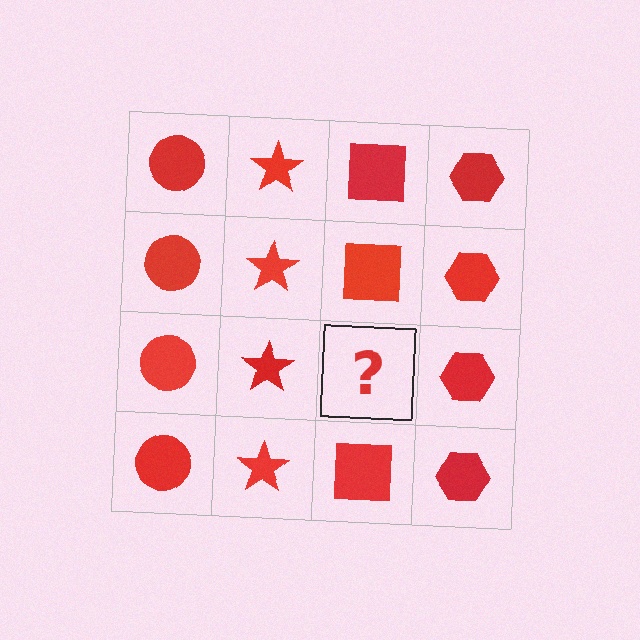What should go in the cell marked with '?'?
The missing cell should contain a red square.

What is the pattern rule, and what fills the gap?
The rule is that each column has a consistent shape. The gap should be filled with a red square.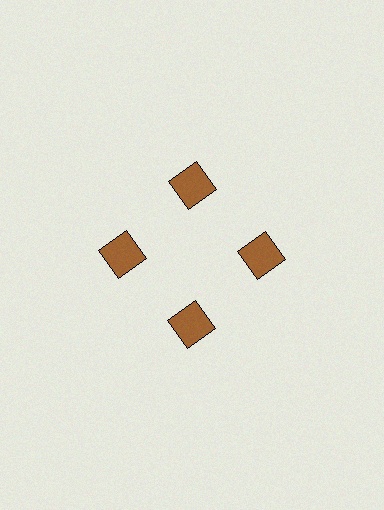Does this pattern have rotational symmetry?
Yes, this pattern has 4-fold rotational symmetry. It looks the same after rotating 90 degrees around the center.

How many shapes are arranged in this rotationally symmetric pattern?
There are 4 shapes, arranged in 4 groups of 1.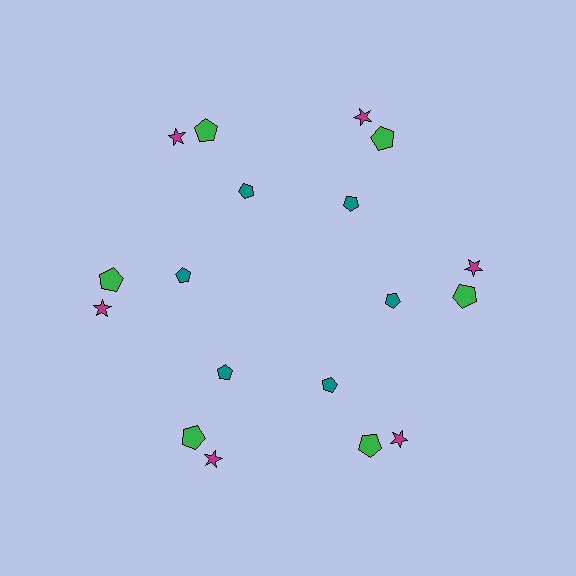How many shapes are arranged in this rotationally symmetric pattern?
There are 18 shapes, arranged in 6 groups of 3.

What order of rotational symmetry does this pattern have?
This pattern has 6-fold rotational symmetry.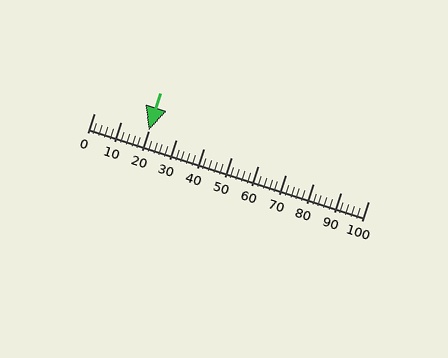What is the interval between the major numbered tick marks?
The major tick marks are spaced 10 units apart.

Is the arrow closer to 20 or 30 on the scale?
The arrow is closer to 20.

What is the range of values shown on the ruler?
The ruler shows values from 0 to 100.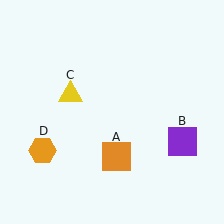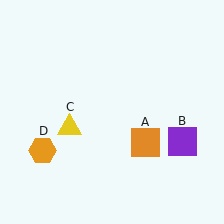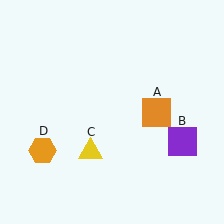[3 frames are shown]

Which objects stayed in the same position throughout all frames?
Purple square (object B) and orange hexagon (object D) remained stationary.